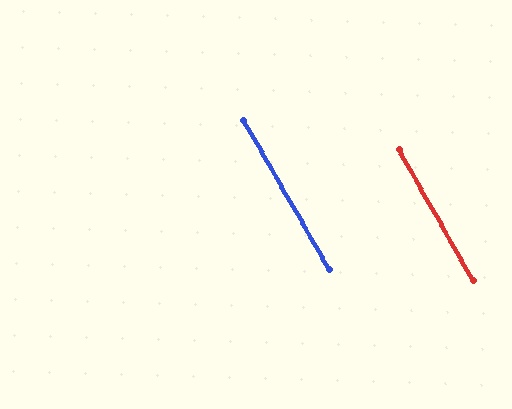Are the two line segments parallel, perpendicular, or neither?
Parallel — their directions differ by only 0.4°.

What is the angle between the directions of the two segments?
Approximately 0 degrees.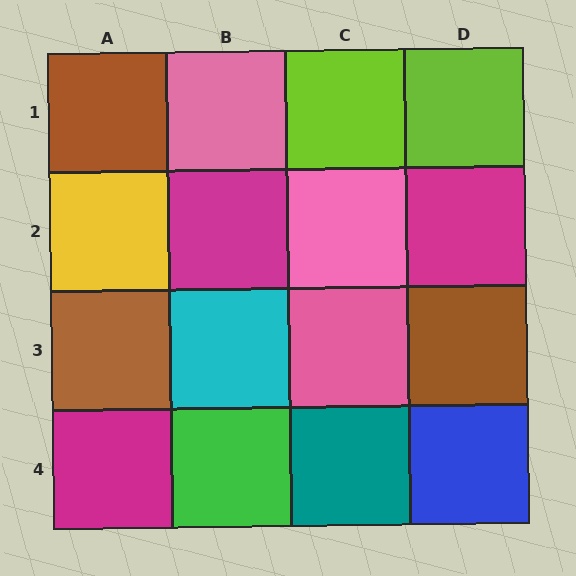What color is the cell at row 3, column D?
Brown.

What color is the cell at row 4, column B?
Green.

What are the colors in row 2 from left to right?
Yellow, magenta, pink, magenta.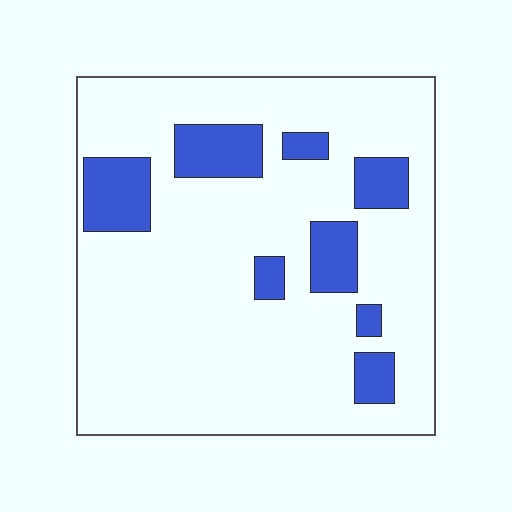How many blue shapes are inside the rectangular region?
8.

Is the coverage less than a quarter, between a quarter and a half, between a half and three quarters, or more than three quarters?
Less than a quarter.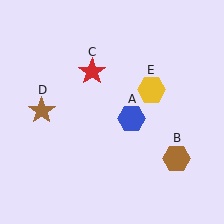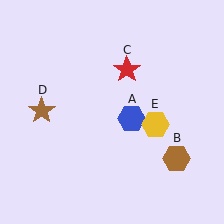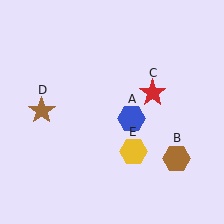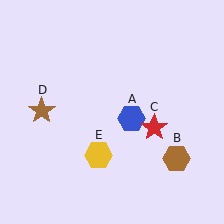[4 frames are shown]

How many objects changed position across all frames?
2 objects changed position: red star (object C), yellow hexagon (object E).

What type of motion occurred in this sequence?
The red star (object C), yellow hexagon (object E) rotated clockwise around the center of the scene.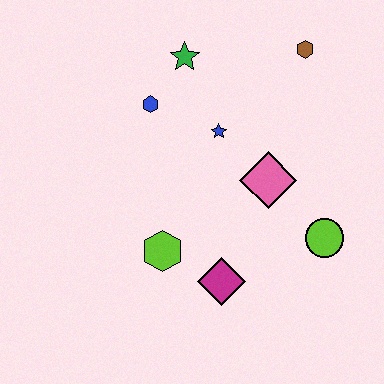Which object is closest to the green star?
The blue hexagon is closest to the green star.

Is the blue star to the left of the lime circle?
Yes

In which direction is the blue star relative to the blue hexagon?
The blue star is to the right of the blue hexagon.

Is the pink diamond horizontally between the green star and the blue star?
No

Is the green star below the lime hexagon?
No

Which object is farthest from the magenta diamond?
The brown hexagon is farthest from the magenta diamond.